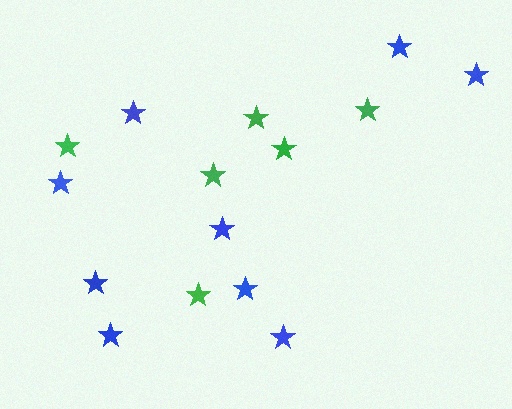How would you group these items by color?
There are 2 groups: one group of blue stars (9) and one group of green stars (6).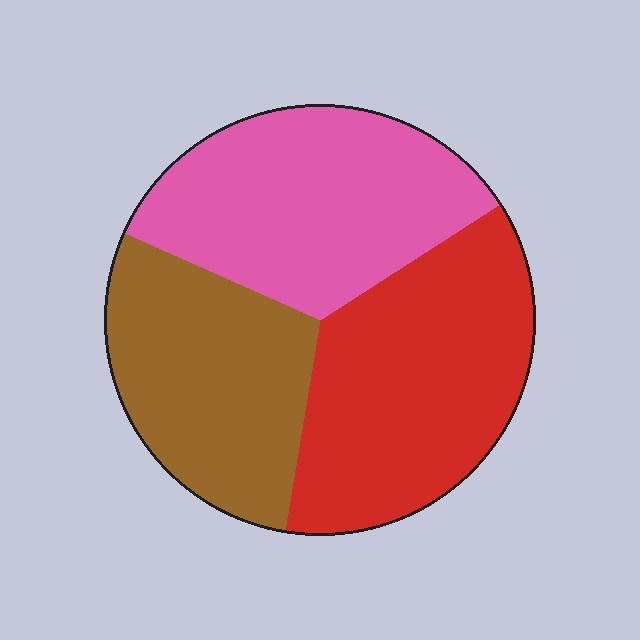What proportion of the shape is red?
Red takes up about three eighths (3/8) of the shape.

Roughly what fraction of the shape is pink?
Pink covers 34% of the shape.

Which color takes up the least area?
Brown, at roughly 30%.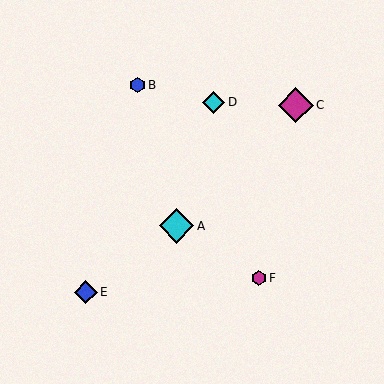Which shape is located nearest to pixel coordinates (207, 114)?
The cyan diamond (labeled D) at (214, 102) is nearest to that location.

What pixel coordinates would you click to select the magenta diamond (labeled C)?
Click at (296, 105) to select the magenta diamond C.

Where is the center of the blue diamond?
The center of the blue diamond is at (86, 292).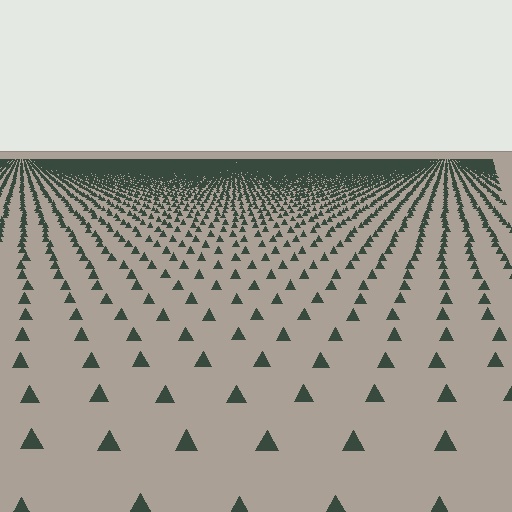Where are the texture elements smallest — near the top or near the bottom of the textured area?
Near the top.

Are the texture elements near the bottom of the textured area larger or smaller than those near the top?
Larger. Near the bottom, elements are closer to the viewer and appear at a bigger on-screen size.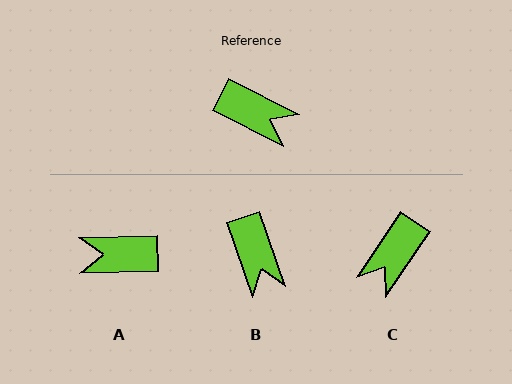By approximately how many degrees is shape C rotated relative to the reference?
Approximately 97 degrees clockwise.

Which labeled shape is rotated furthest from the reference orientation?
A, about 152 degrees away.